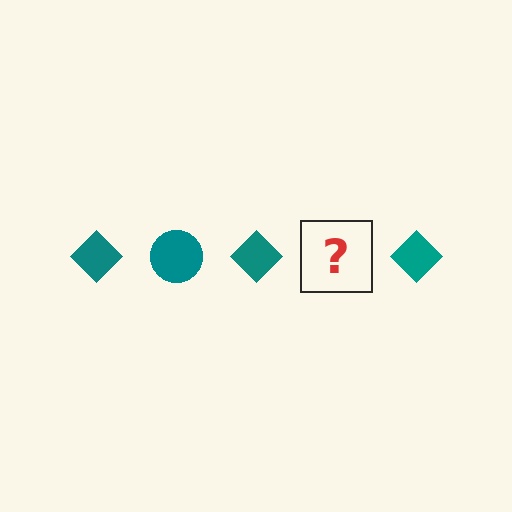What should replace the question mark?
The question mark should be replaced with a teal circle.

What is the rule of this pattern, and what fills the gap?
The rule is that the pattern cycles through diamond, circle shapes in teal. The gap should be filled with a teal circle.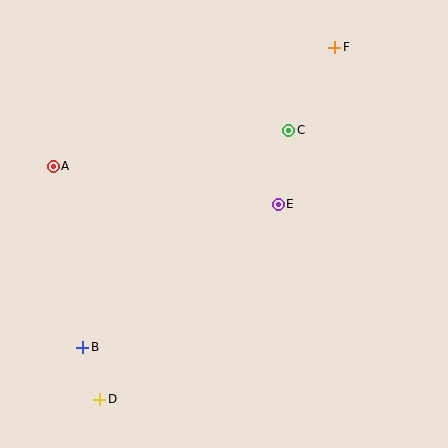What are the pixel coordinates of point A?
Point A is at (53, 166).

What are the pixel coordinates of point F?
Point F is at (335, 47).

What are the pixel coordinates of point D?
Point D is at (100, 399).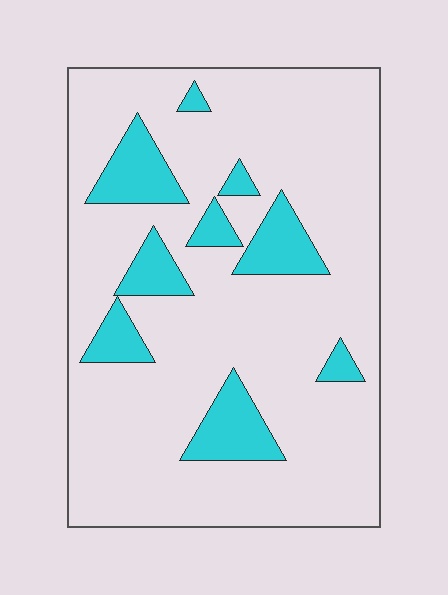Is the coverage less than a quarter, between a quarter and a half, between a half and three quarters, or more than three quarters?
Less than a quarter.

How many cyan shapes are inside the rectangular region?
9.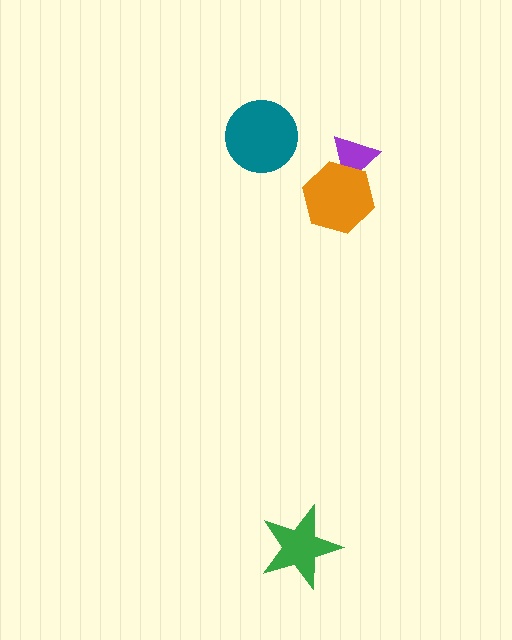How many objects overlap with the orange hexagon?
1 object overlaps with the orange hexagon.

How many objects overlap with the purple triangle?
1 object overlaps with the purple triangle.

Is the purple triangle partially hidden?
Yes, it is partially covered by another shape.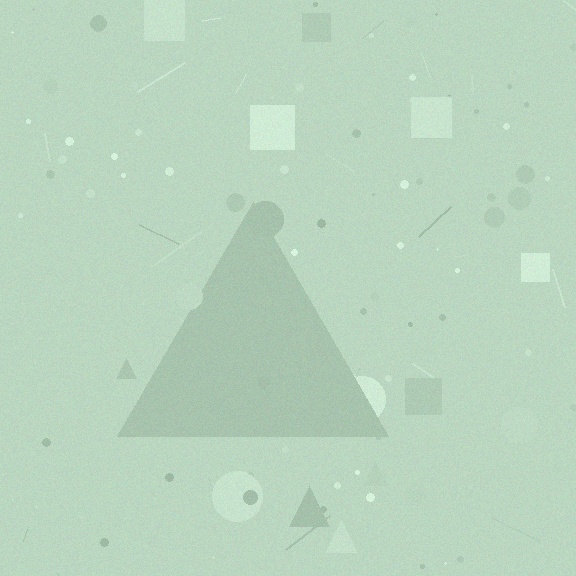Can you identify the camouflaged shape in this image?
The camouflaged shape is a triangle.